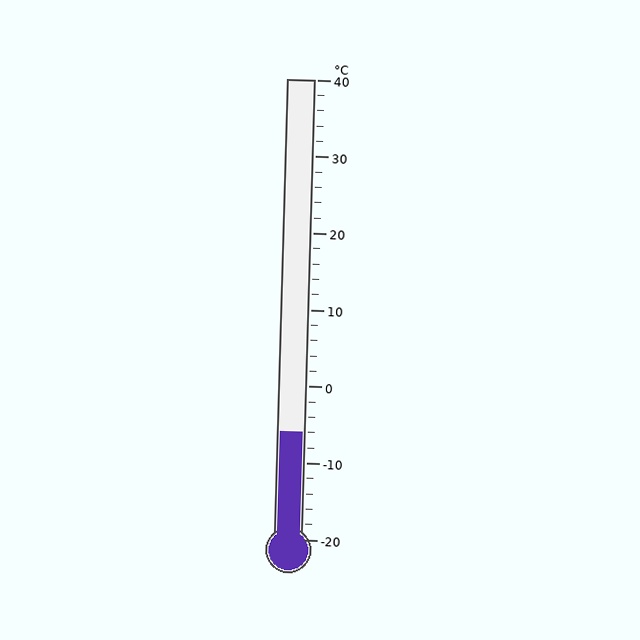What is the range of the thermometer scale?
The thermometer scale ranges from -20°C to 40°C.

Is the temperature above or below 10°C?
The temperature is below 10°C.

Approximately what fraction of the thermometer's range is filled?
The thermometer is filled to approximately 25% of its range.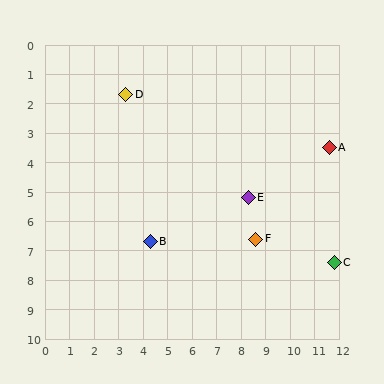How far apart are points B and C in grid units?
Points B and C are about 7.5 grid units apart.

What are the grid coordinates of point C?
Point C is at approximately (11.8, 7.4).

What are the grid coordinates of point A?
Point A is at approximately (11.6, 3.5).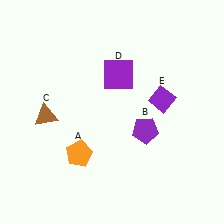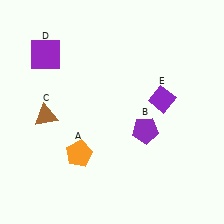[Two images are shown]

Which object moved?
The purple square (D) moved left.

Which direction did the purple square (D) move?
The purple square (D) moved left.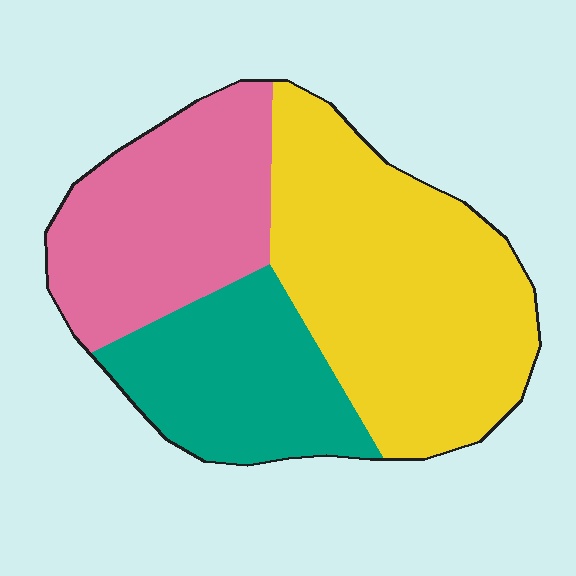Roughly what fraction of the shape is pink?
Pink takes up about one third (1/3) of the shape.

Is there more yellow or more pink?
Yellow.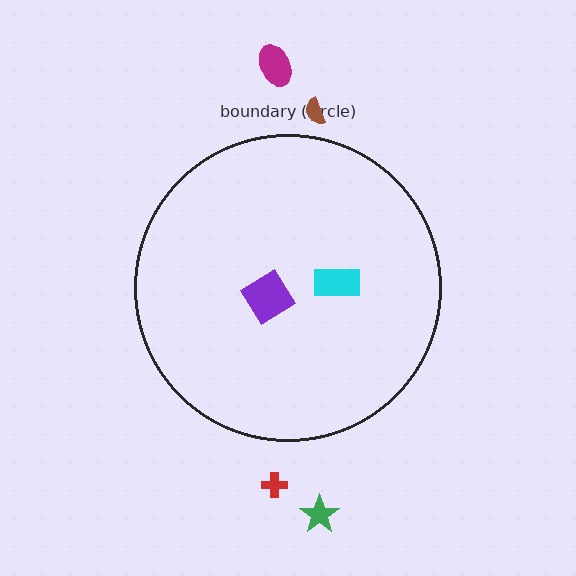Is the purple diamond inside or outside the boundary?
Inside.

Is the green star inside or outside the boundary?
Outside.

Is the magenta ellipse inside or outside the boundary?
Outside.